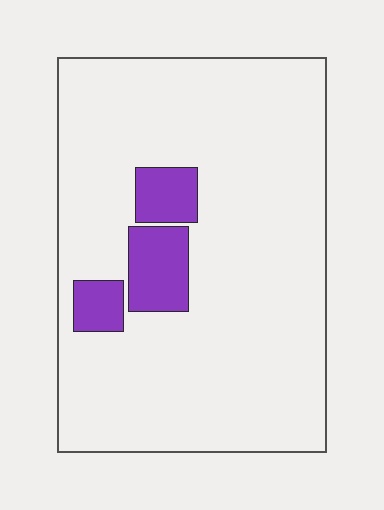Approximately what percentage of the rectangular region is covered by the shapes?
Approximately 10%.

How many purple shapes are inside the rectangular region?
3.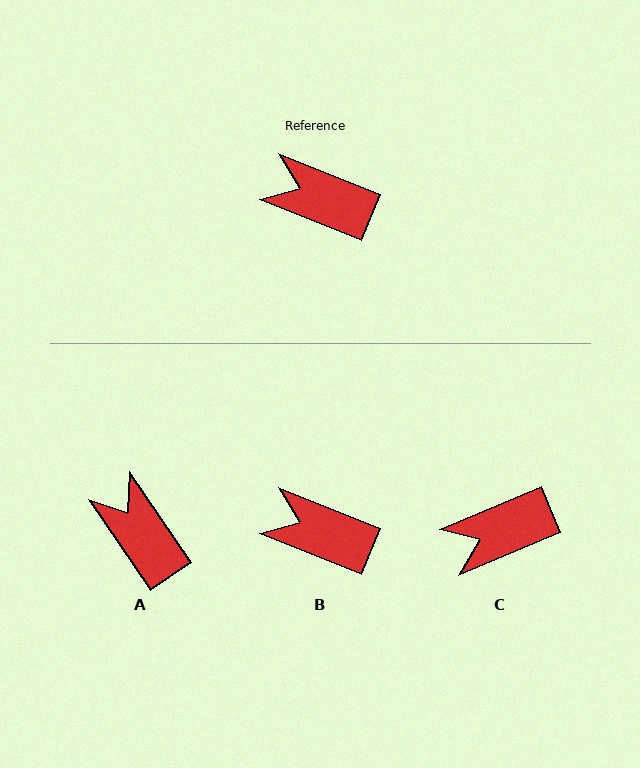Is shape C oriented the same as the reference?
No, it is off by about 45 degrees.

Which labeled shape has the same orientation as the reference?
B.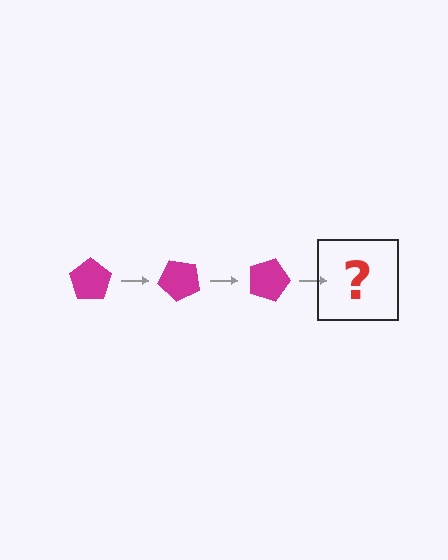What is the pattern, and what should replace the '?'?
The pattern is that the pentagon rotates 45 degrees each step. The '?' should be a magenta pentagon rotated 135 degrees.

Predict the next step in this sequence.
The next step is a magenta pentagon rotated 135 degrees.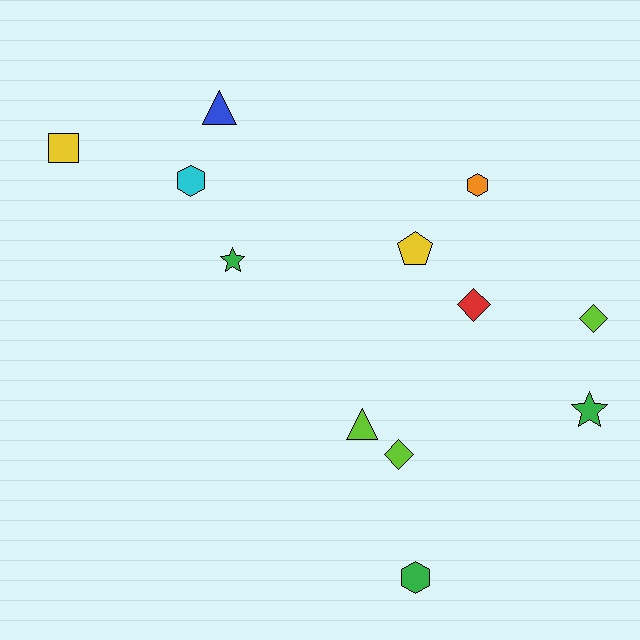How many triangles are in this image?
There are 2 triangles.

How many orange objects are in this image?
There is 1 orange object.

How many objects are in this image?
There are 12 objects.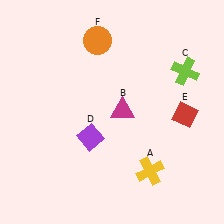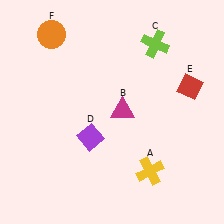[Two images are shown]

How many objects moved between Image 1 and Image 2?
3 objects moved between the two images.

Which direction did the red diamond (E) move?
The red diamond (E) moved up.